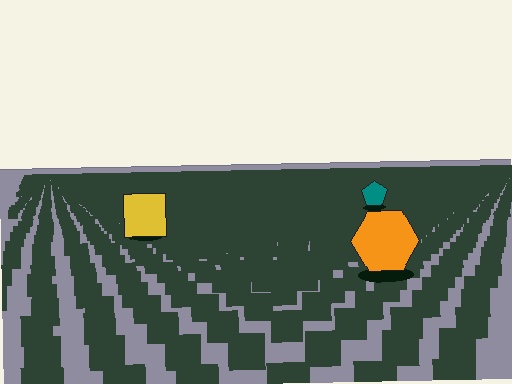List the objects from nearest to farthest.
From nearest to farthest: the orange hexagon, the yellow square, the teal pentagon.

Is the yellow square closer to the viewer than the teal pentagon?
Yes. The yellow square is closer — you can tell from the texture gradient: the ground texture is coarser near it.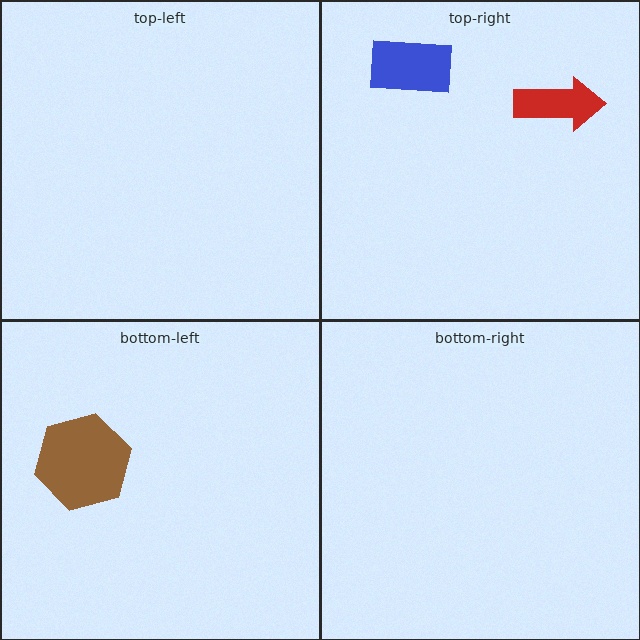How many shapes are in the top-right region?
2.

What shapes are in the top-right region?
The blue rectangle, the red arrow.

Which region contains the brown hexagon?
The bottom-left region.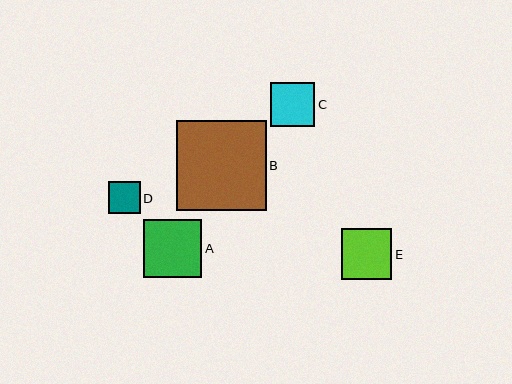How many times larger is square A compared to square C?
Square A is approximately 1.3 times the size of square C.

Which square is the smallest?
Square D is the smallest with a size of approximately 32 pixels.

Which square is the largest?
Square B is the largest with a size of approximately 90 pixels.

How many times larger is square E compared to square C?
Square E is approximately 1.1 times the size of square C.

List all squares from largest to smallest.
From largest to smallest: B, A, E, C, D.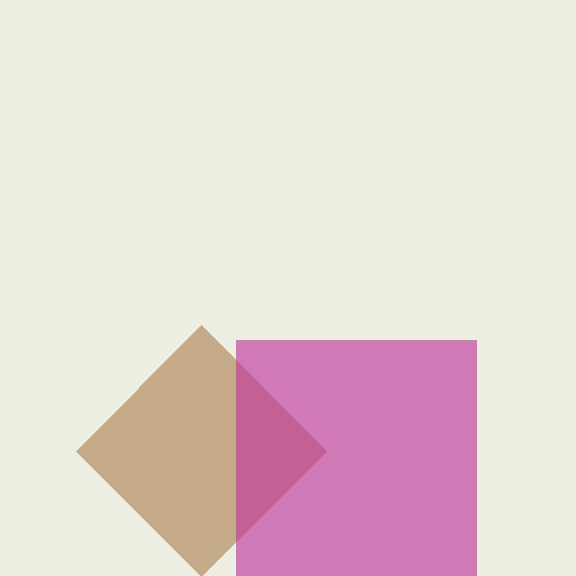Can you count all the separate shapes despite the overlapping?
Yes, there are 2 separate shapes.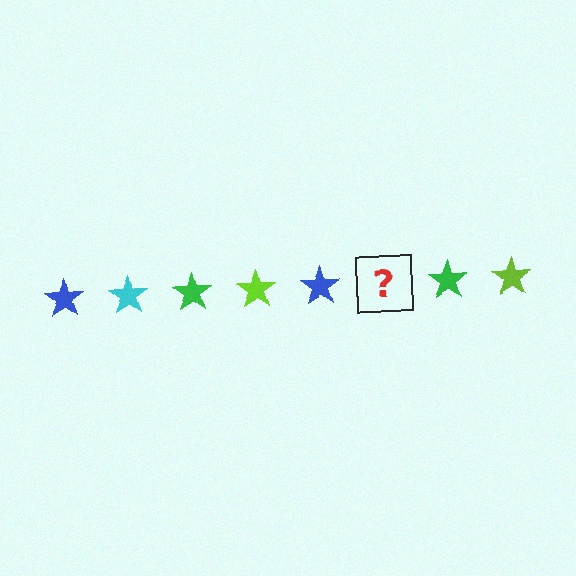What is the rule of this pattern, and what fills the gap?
The rule is that the pattern cycles through blue, cyan, green, lime stars. The gap should be filled with a cyan star.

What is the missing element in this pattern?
The missing element is a cyan star.